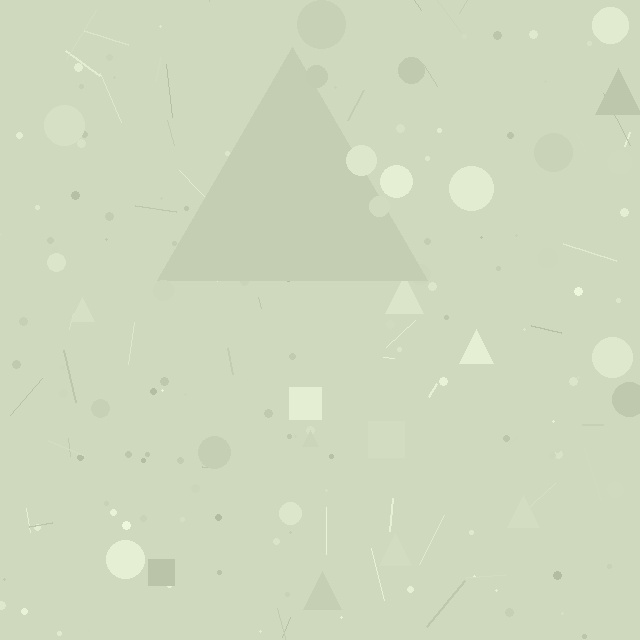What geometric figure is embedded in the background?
A triangle is embedded in the background.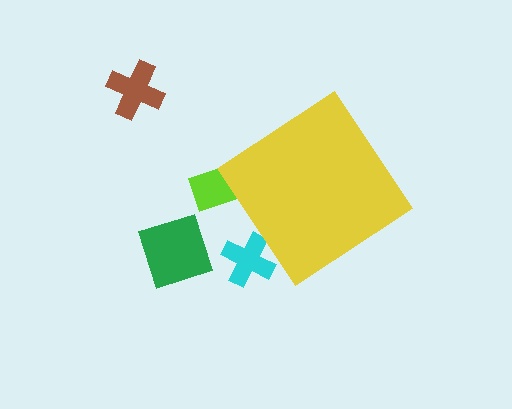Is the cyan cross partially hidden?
Yes, the cyan cross is partially hidden behind the yellow diamond.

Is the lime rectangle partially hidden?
Yes, the lime rectangle is partially hidden behind the yellow diamond.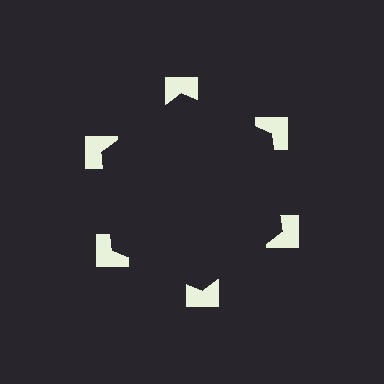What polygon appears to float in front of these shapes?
An illusory hexagon — its edges are inferred from the aligned wedge cuts in the notched squares, not physically drawn.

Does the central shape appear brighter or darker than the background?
It typically appears slightly darker than the background, even though no actual brightness change is drawn.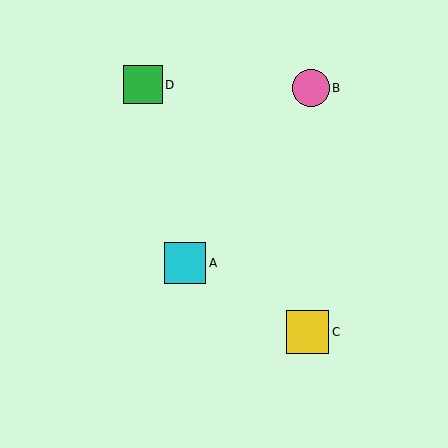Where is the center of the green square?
The center of the green square is at (143, 85).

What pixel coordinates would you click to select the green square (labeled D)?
Click at (143, 85) to select the green square D.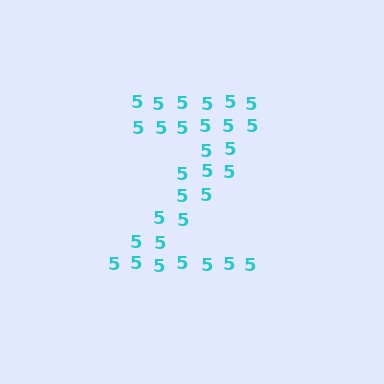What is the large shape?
The large shape is the letter Z.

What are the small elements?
The small elements are digit 5's.